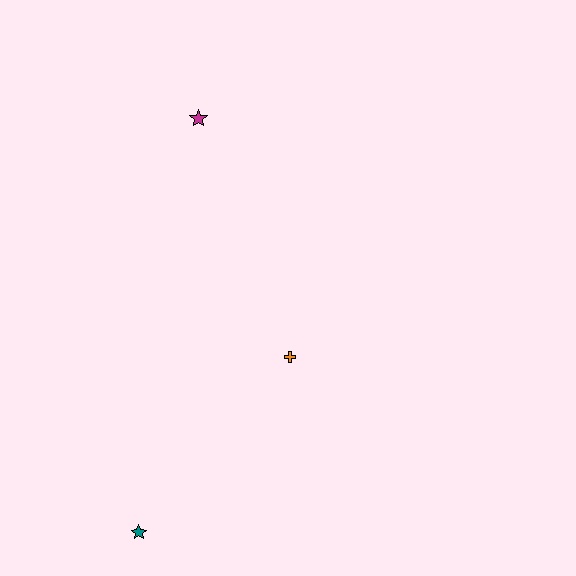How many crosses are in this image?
There is 1 cross.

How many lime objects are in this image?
There are no lime objects.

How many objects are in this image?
There are 3 objects.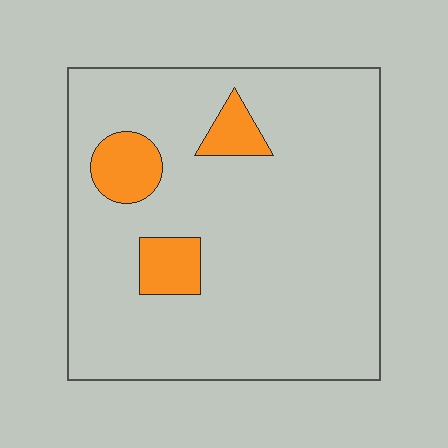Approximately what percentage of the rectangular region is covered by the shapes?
Approximately 10%.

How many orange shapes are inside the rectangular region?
3.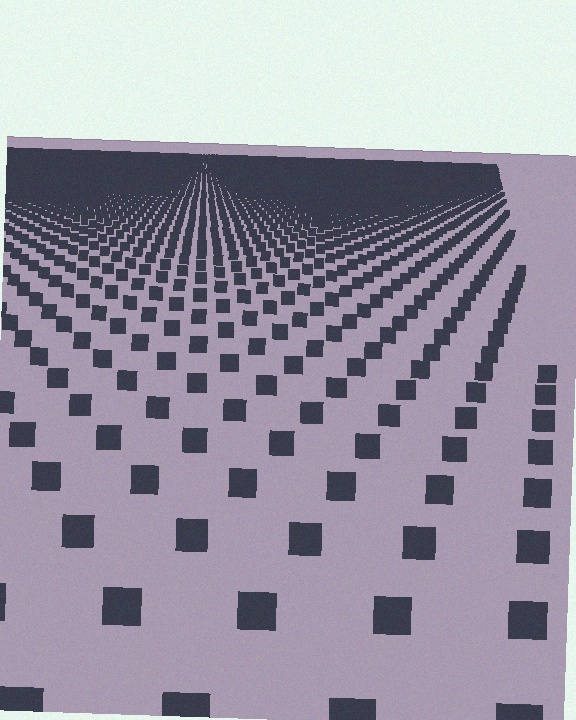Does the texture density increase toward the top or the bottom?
Density increases toward the top.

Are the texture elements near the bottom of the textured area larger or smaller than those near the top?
Larger. Near the bottom, elements are closer to the viewer and appear at a bigger on-screen size.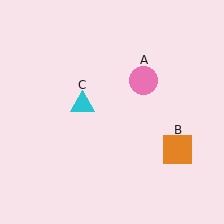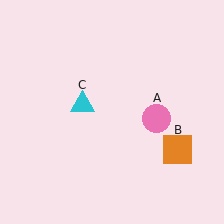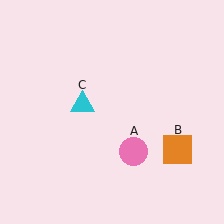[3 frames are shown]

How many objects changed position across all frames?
1 object changed position: pink circle (object A).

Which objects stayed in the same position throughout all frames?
Orange square (object B) and cyan triangle (object C) remained stationary.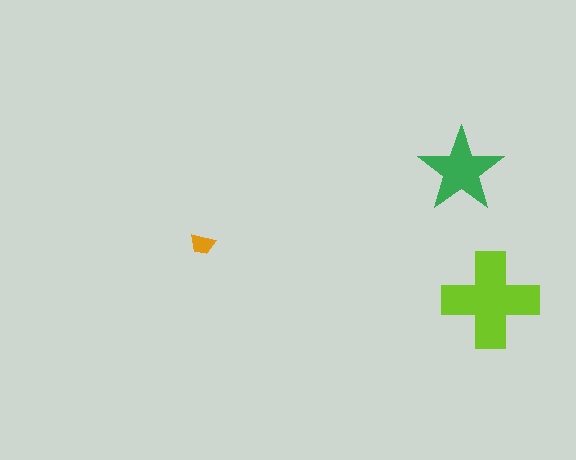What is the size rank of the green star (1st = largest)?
2nd.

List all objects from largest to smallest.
The lime cross, the green star, the orange trapezoid.